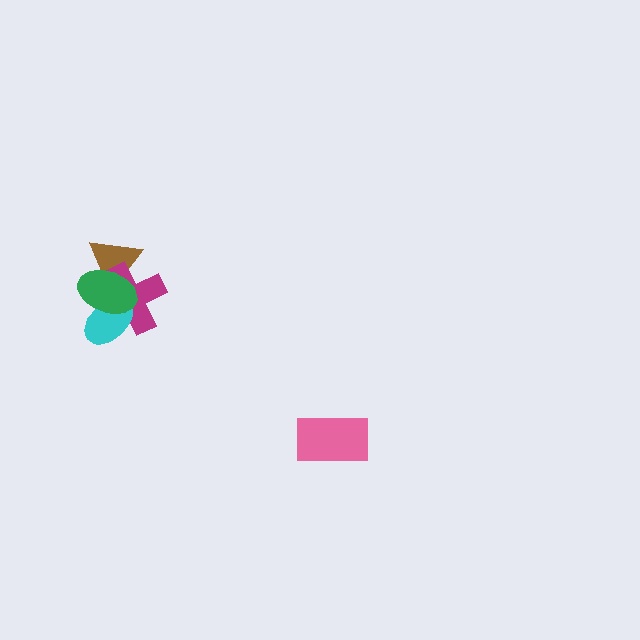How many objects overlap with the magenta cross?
3 objects overlap with the magenta cross.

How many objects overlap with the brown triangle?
2 objects overlap with the brown triangle.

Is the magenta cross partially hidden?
Yes, it is partially covered by another shape.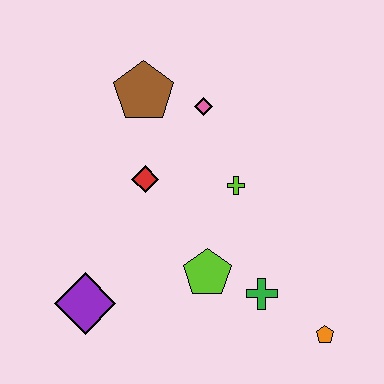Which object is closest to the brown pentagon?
The pink diamond is closest to the brown pentagon.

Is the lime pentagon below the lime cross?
Yes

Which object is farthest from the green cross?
The brown pentagon is farthest from the green cross.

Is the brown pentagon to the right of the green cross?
No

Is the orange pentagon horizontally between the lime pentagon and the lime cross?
No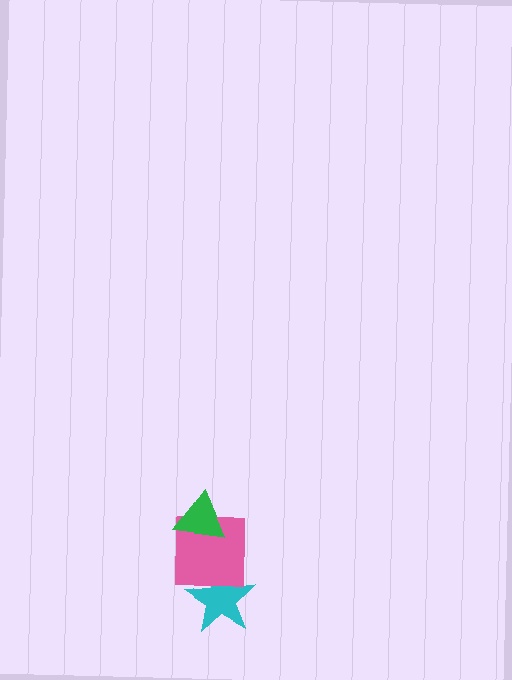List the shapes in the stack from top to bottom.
From top to bottom: the green triangle, the pink square, the cyan star.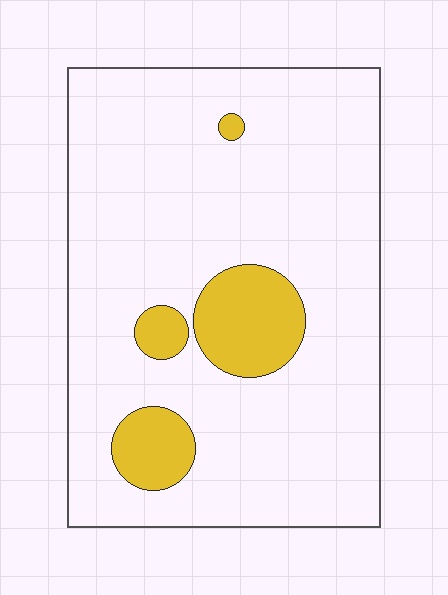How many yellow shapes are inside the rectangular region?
4.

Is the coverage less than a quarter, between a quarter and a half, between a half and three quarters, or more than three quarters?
Less than a quarter.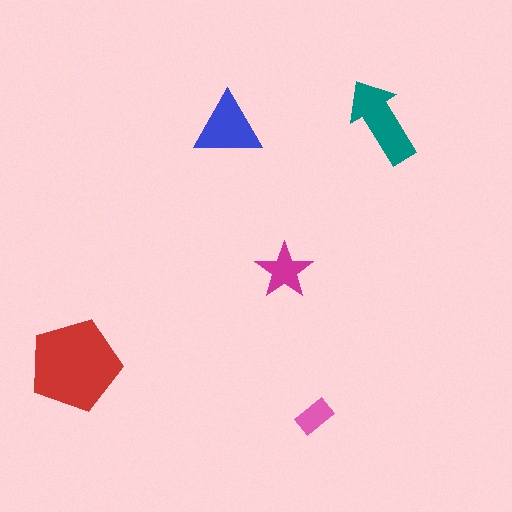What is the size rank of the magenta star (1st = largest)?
4th.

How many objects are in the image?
There are 5 objects in the image.